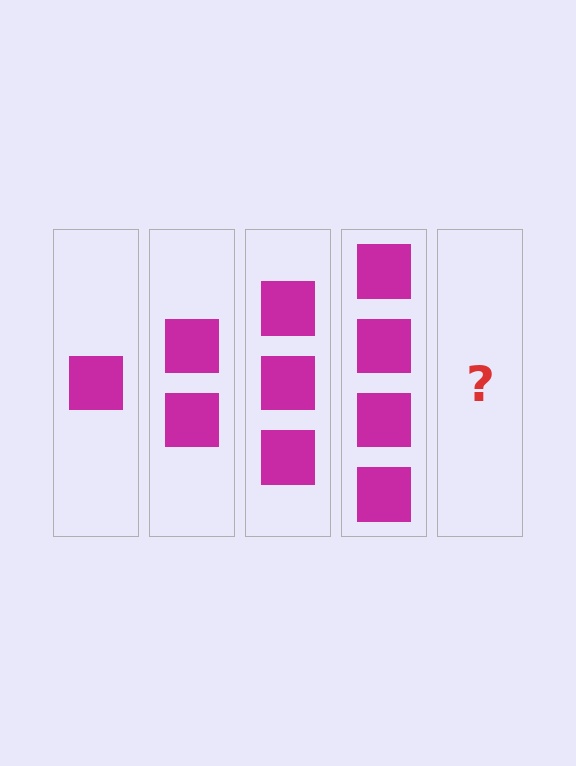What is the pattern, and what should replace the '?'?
The pattern is that each step adds one more square. The '?' should be 5 squares.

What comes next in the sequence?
The next element should be 5 squares.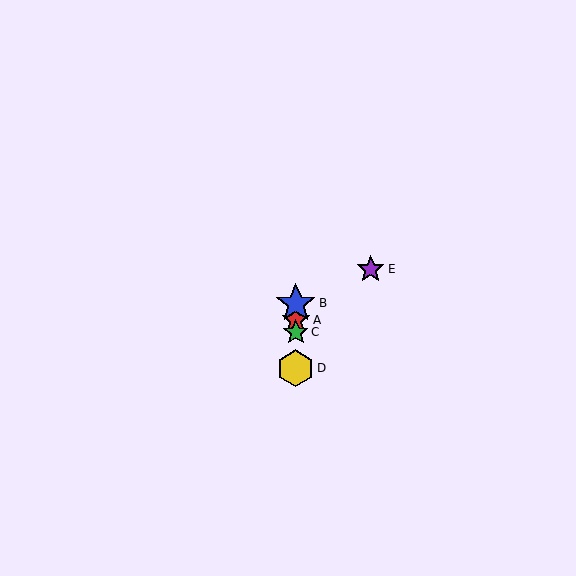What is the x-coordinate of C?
Object C is at x≈296.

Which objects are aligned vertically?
Objects A, B, C, D are aligned vertically.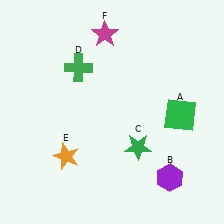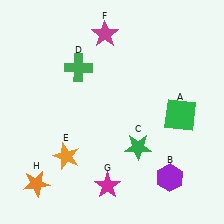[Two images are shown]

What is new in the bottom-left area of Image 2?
A magenta star (G) was added in the bottom-left area of Image 2.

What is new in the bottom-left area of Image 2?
An orange star (H) was added in the bottom-left area of Image 2.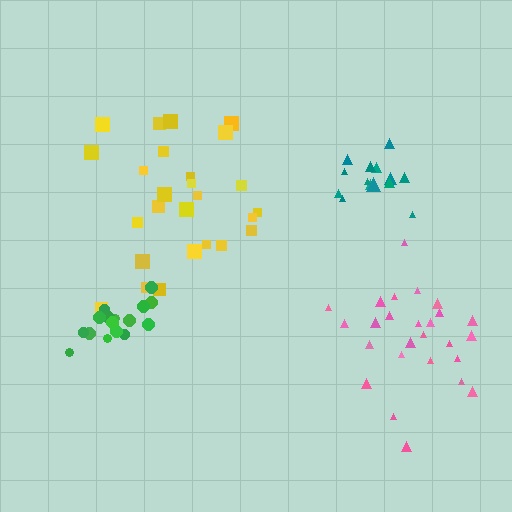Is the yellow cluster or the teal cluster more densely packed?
Teal.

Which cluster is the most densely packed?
Green.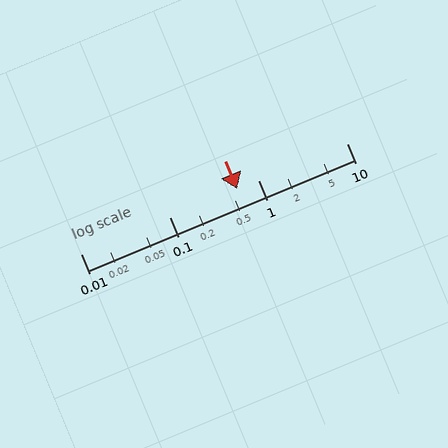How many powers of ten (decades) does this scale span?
The scale spans 3 decades, from 0.01 to 10.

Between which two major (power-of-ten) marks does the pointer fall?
The pointer is between 0.1 and 1.